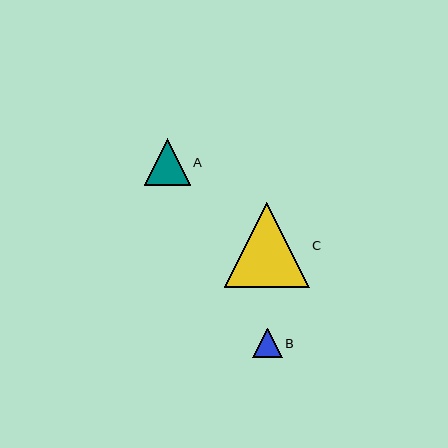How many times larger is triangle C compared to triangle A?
Triangle C is approximately 1.8 times the size of triangle A.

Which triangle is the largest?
Triangle C is the largest with a size of approximately 84 pixels.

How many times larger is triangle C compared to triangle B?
Triangle C is approximately 2.9 times the size of triangle B.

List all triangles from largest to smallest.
From largest to smallest: C, A, B.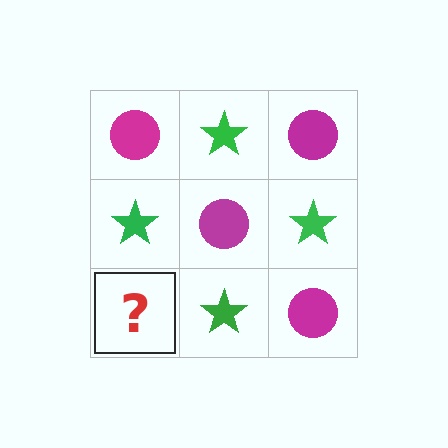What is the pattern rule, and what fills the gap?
The rule is that it alternates magenta circle and green star in a checkerboard pattern. The gap should be filled with a magenta circle.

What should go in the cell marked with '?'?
The missing cell should contain a magenta circle.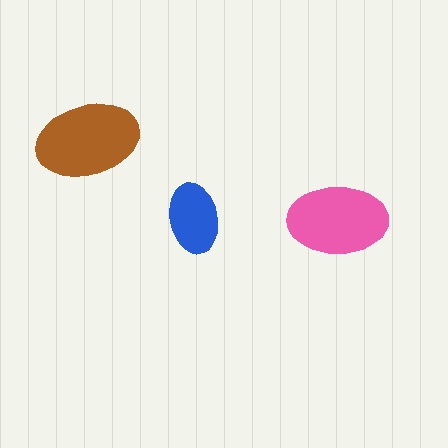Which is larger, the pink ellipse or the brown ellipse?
The brown one.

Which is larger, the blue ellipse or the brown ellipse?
The brown one.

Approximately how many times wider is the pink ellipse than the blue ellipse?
About 1.5 times wider.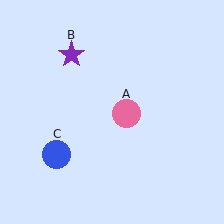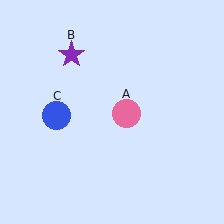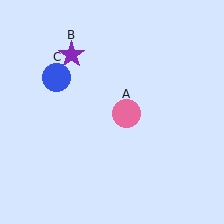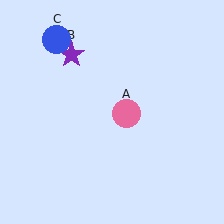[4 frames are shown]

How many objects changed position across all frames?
1 object changed position: blue circle (object C).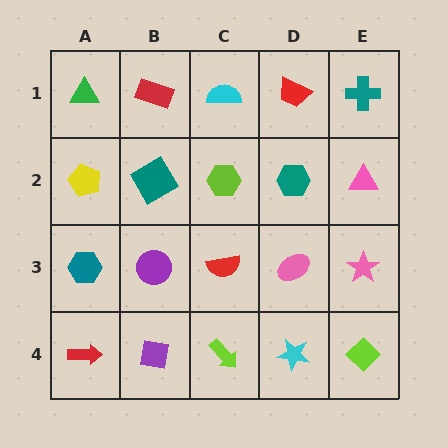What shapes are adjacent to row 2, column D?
A red trapezoid (row 1, column D), a pink ellipse (row 3, column D), a lime hexagon (row 2, column C), a pink triangle (row 2, column E).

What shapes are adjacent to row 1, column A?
A yellow pentagon (row 2, column A), a red rectangle (row 1, column B).